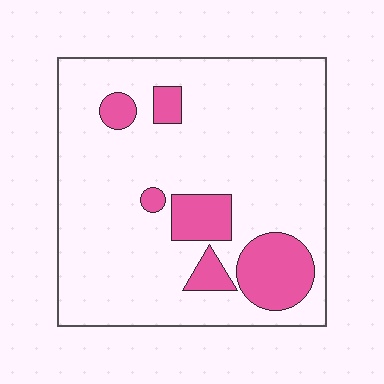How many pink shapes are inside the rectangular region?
6.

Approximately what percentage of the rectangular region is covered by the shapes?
Approximately 15%.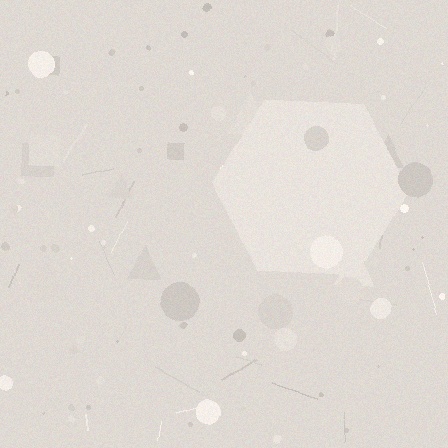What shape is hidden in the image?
A hexagon is hidden in the image.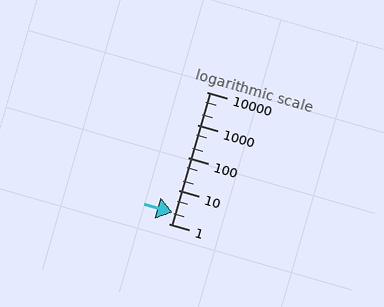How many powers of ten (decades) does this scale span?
The scale spans 4 decades, from 1 to 10000.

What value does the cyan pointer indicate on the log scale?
The pointer indicates approximately 2.2.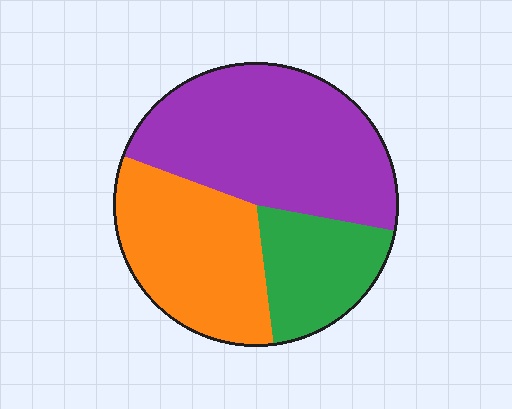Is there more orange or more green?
Orange.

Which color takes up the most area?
Purple, at roughly 45%.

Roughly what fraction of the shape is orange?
Orange takes up between a quarter and a half of the shape.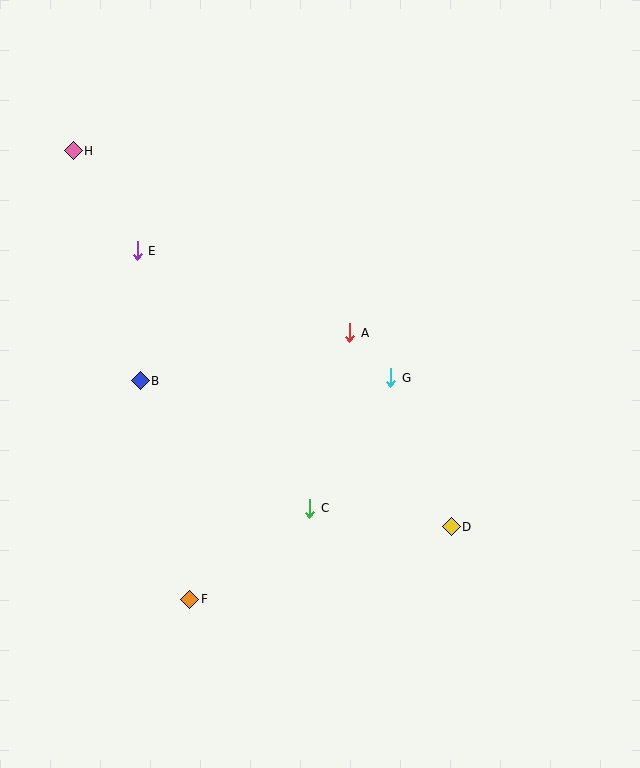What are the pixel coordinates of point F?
Point F is at (190, 599).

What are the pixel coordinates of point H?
Point H is at (73, 151).